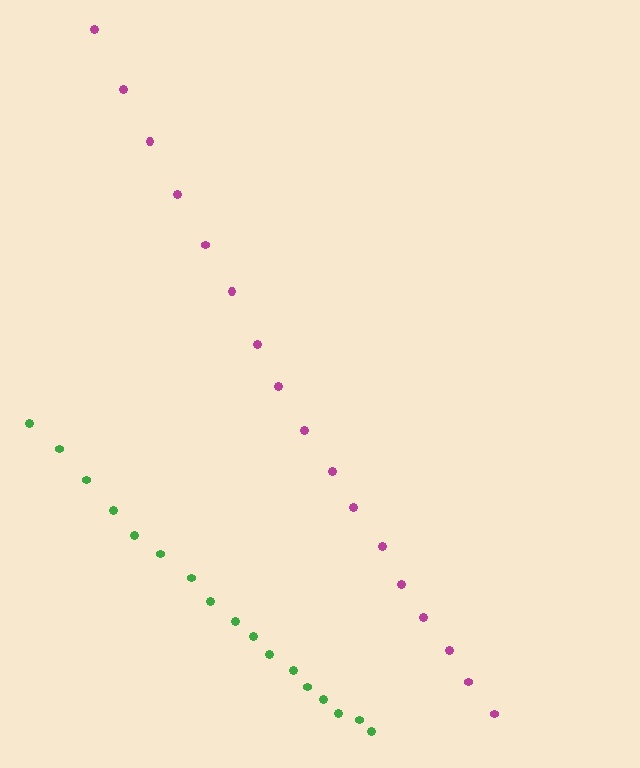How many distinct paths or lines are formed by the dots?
There are 2 distinct paths.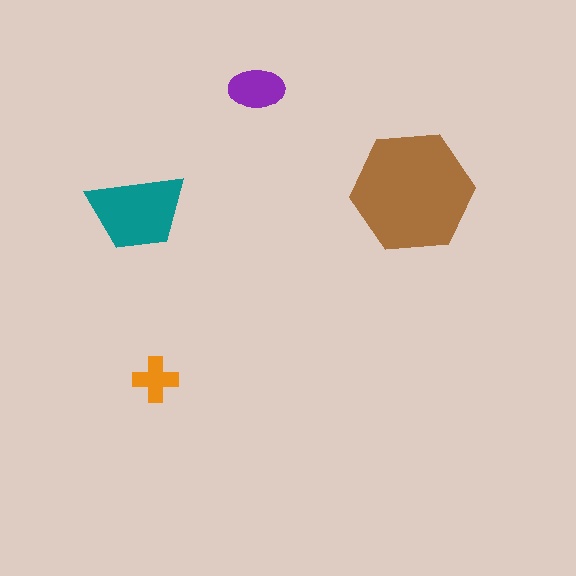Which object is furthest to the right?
The brown hexagon is rightmost.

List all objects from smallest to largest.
The orange cross, the purple ellipse, the teal trapezoid, the brown hexagon.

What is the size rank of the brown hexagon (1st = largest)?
1st.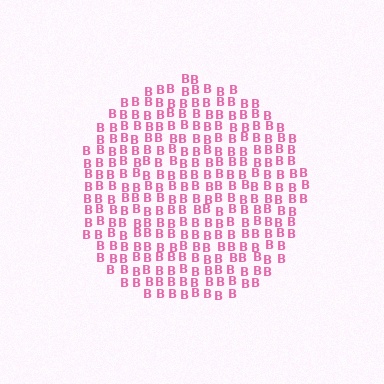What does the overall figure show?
The overall figure shows a circle.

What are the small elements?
The small elements are letter B's.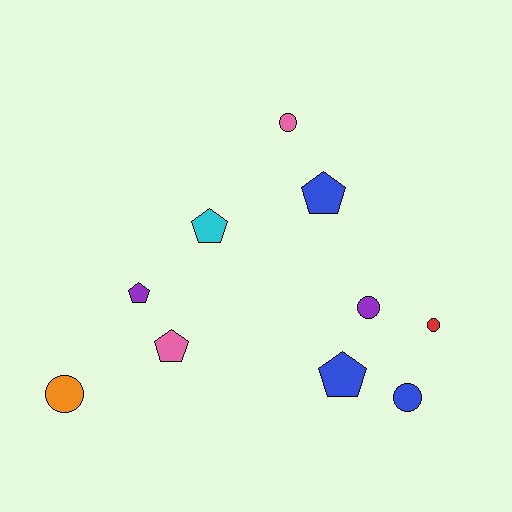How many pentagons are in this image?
There are 5 pentagons.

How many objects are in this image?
There are 10 objects.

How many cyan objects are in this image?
There is 1 cyan object.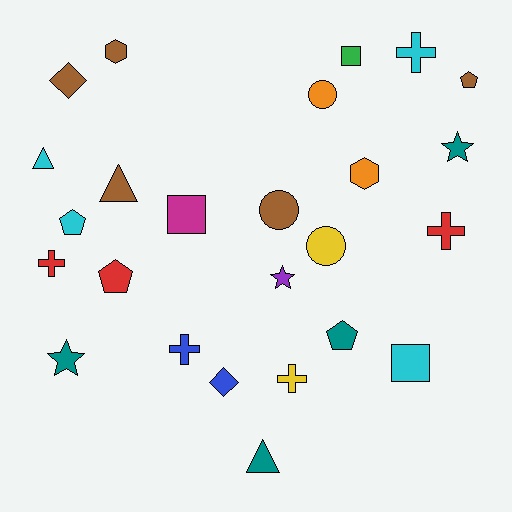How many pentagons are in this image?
There are 4 pentagons.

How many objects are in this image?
There are 25 objects.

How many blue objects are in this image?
There are 2 blue objects.